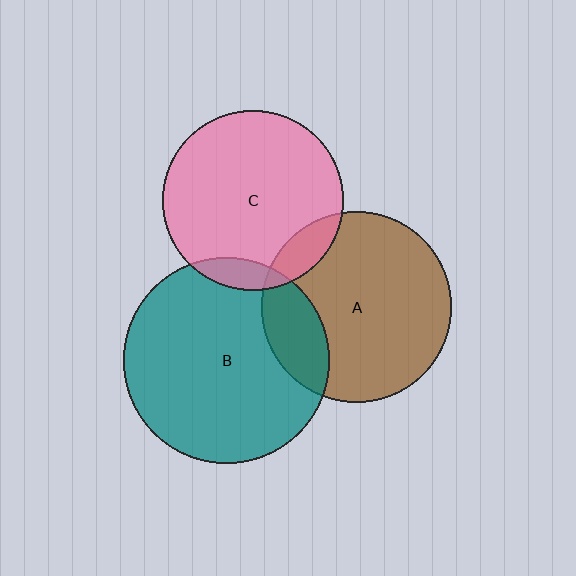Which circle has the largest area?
Circle B (teal).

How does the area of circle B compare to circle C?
Approximately 1.3 times.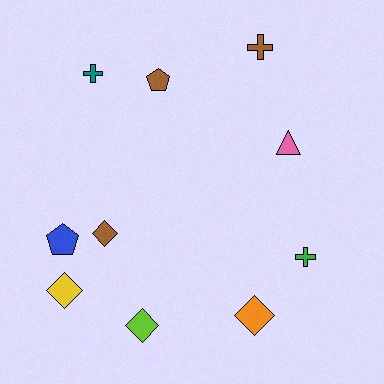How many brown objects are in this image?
There are 3 brown objects.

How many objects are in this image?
There are 10 objects.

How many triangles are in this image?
There is 1 triangle.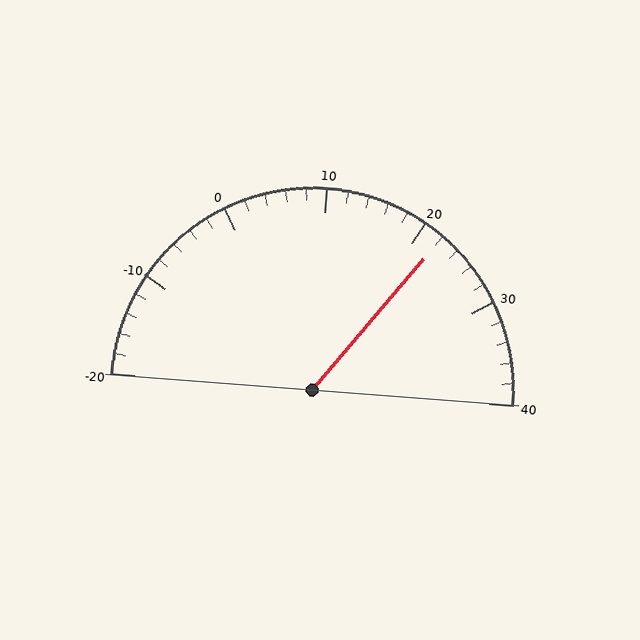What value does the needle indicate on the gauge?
The needle indicates approximately 22.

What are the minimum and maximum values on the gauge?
The gauge ranges from -20 to 40.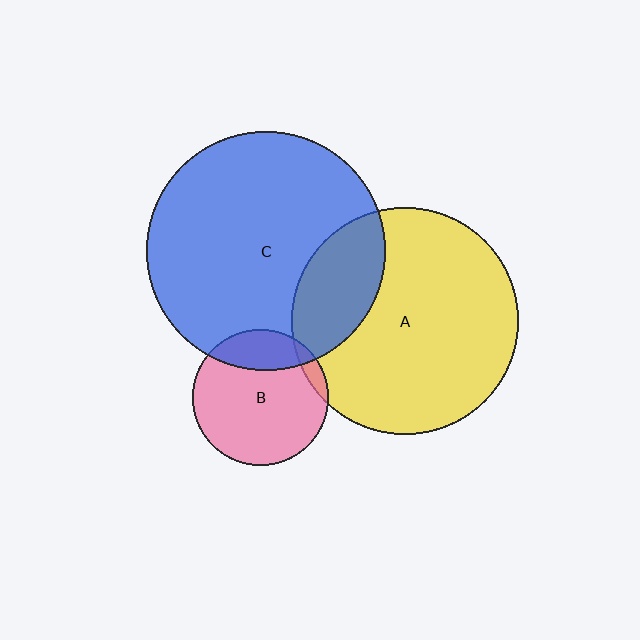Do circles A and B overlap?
Yes.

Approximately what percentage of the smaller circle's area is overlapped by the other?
Approximately 5%.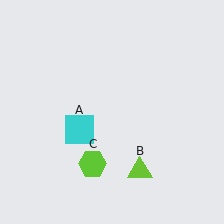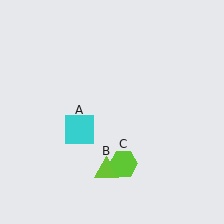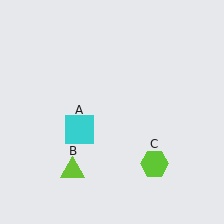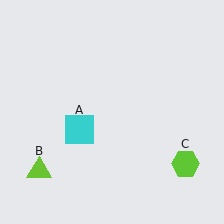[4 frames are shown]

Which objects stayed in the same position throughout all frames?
Cyan square (object A) remained stationary.